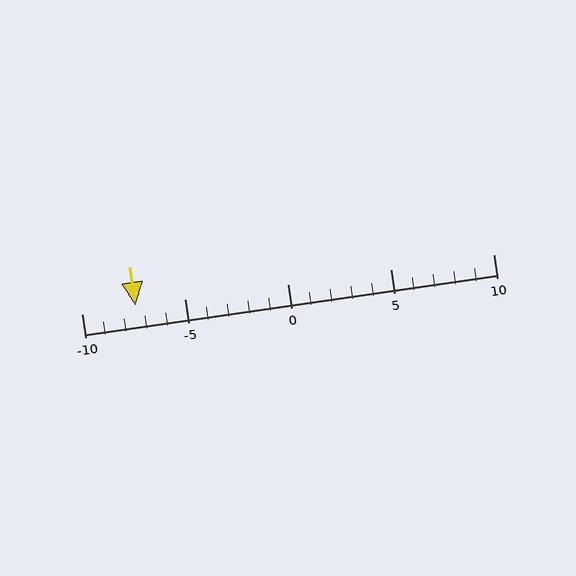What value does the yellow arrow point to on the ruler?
The yellow arrow points to approximately -7.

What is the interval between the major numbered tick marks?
The major tick marks are spaced 5 units apart.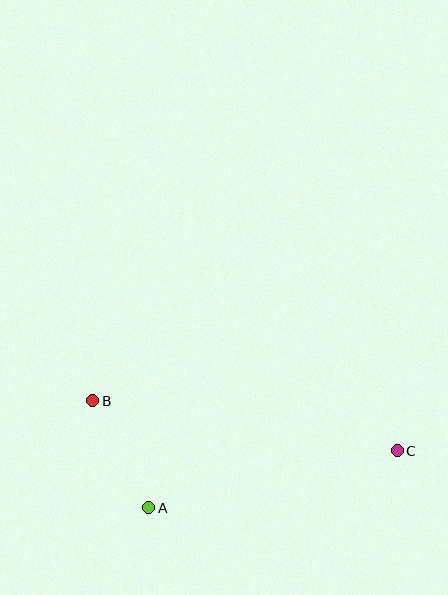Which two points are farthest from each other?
Points B and C are farthest from each other.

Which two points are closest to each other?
Points A and B are closest to each other.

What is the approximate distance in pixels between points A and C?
The distance between A and C is approximately 255 pixels.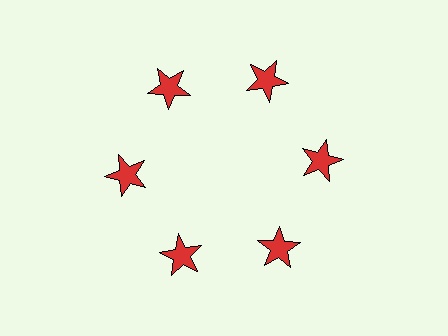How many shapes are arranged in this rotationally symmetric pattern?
There are 6 shapes, arranged in 6 groups of 1.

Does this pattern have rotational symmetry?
Yes, this pattern has 6-fold rotational symmetry. It looks the same after rotating 60 degrees around the center.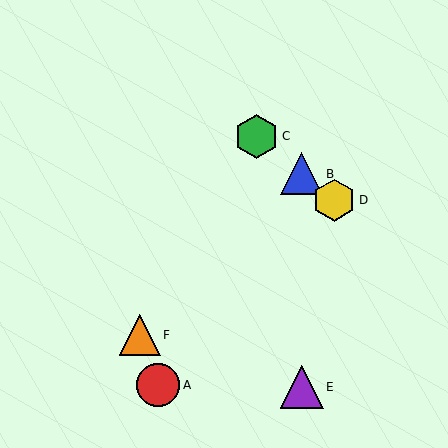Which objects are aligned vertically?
Objects B, E are aligned vertically.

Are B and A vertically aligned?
No, B is at x≈302 and A is at x≈158.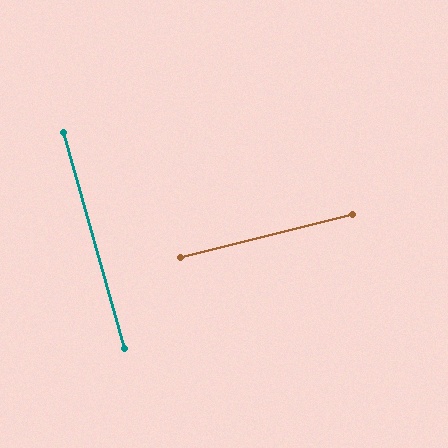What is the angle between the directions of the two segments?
Approximately 88 degrees.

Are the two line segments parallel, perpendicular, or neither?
Perpendicular — they meet at approximately 88°.